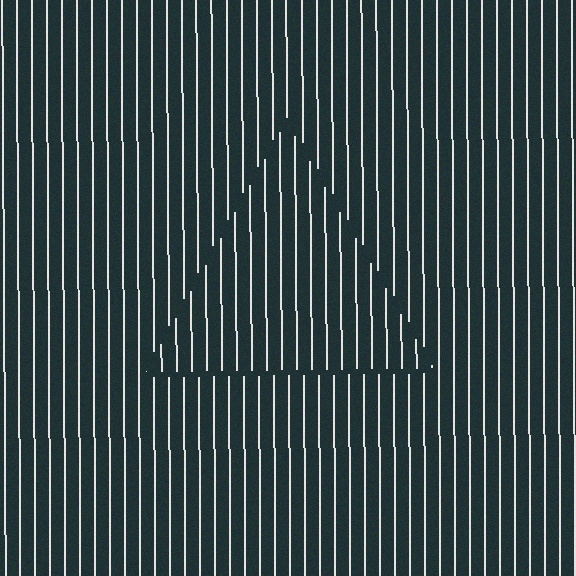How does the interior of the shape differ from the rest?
The interior of the shape contains the same grating, shifted by half a period — the contour is defined by the phase discontinuity where line-ends from the inner and outer gratings abut.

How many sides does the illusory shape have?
3 sides — the line-ends trace a triangle.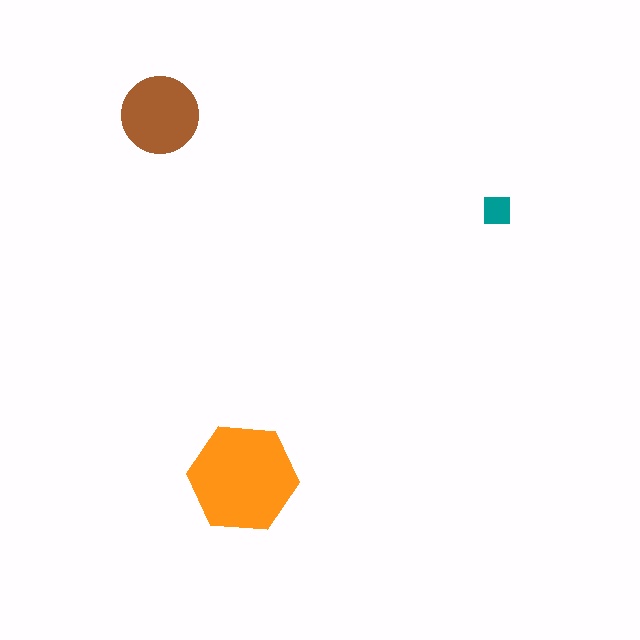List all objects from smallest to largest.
The teal square, the brown circle, the orange hexagon.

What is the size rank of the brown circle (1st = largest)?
2nd.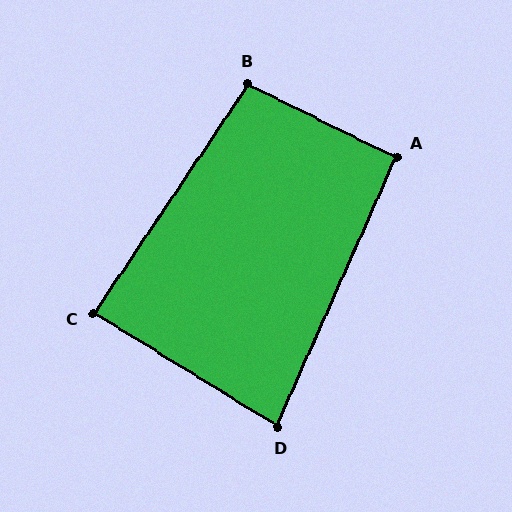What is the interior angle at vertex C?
Approximately 88 degrees (approximately right).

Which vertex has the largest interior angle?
B, at approximately 98 degrees.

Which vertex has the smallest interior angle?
D, at approximately 82 degrees.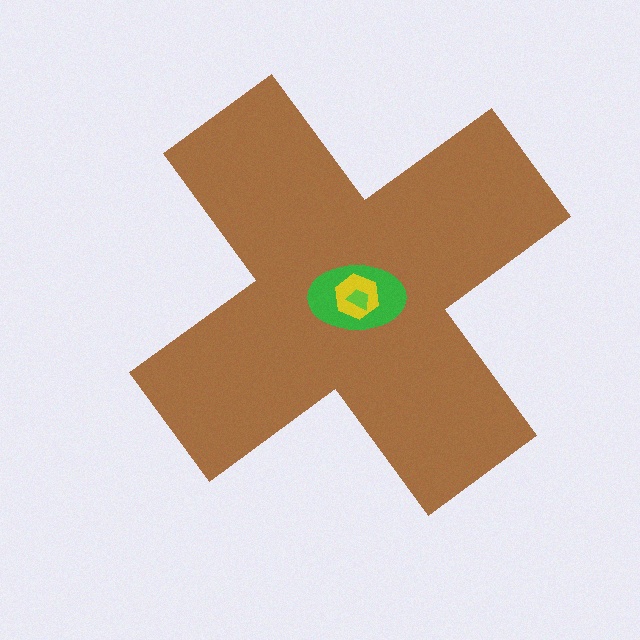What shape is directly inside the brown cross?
The green ellipse.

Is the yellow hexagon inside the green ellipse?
Yes.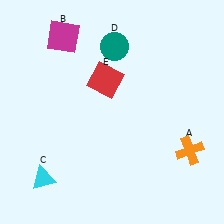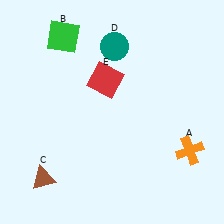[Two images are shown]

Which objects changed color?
B changed from magenta to green. C changed from cyan to brown.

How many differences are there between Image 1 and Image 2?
There are 2 differences between the two images.